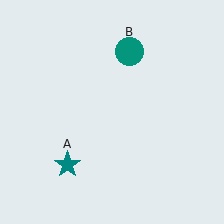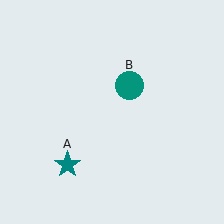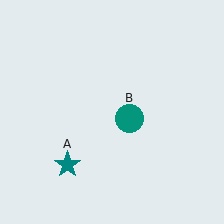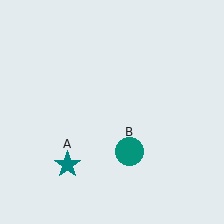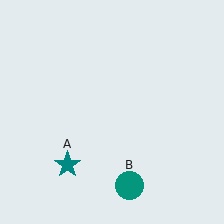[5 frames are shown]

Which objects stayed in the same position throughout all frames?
Teal star (object A) remained stationary.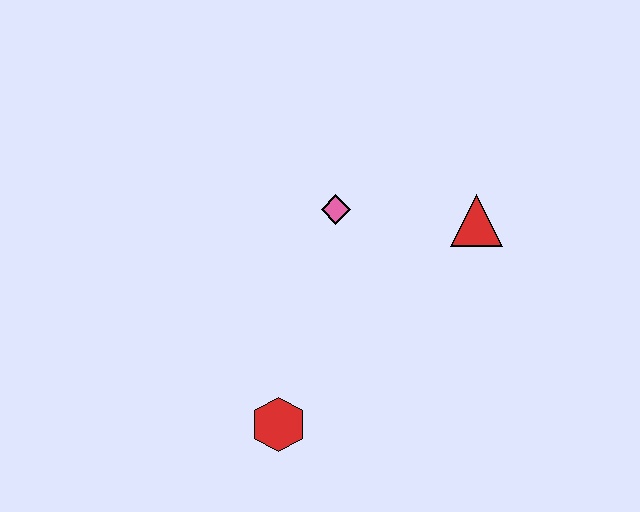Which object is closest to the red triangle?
The pink diamond is closest to the red triangle.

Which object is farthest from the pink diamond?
The red hexagon is farthest from the pink diamond.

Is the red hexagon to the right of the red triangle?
No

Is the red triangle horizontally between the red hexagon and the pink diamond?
No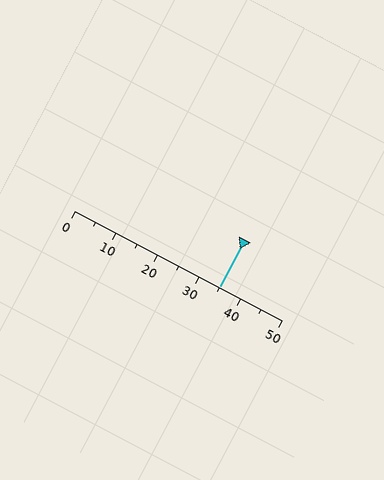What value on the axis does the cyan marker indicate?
The marker indicates approximately 35.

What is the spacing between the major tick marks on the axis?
The major ticks are spaced 10 apart.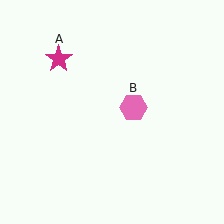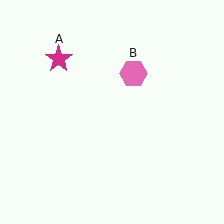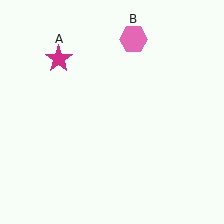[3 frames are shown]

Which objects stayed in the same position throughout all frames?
Magenta star (object A) remained stationary.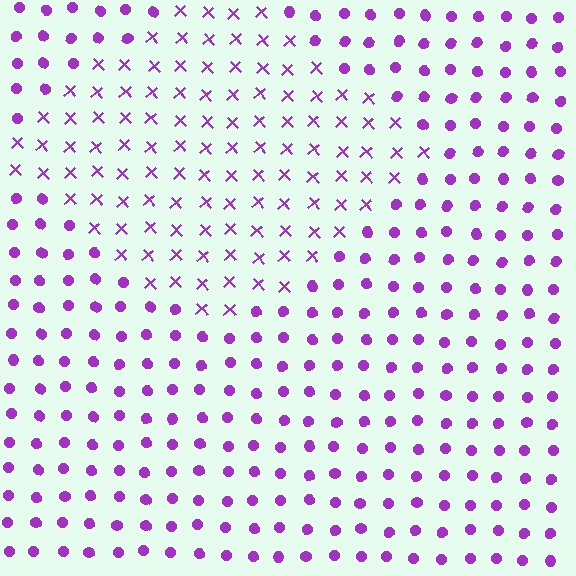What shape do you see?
I see a diamond.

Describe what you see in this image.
The image is filled with small purple elements arranged in a uniform grid. A diamond-shaped region contains X marks, while the surrounding area contains circles. The boundary is defined purely by the change in element shape.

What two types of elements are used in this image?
The image uses X marks inside the diamond region and circles outside it.